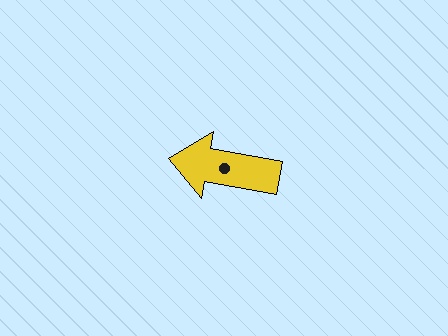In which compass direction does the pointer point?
West.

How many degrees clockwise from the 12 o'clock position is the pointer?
Approximately 280 degrees.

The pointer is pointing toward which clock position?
Roughly 9 o'clock.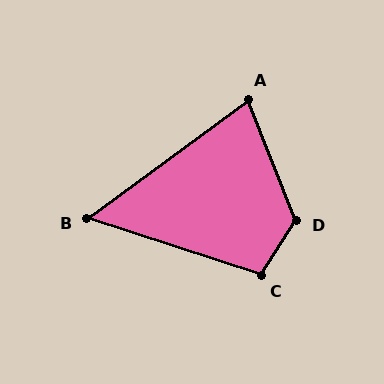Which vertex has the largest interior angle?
D, at approximately 126 degrees.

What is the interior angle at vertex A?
Approximately 75 degrees (acute).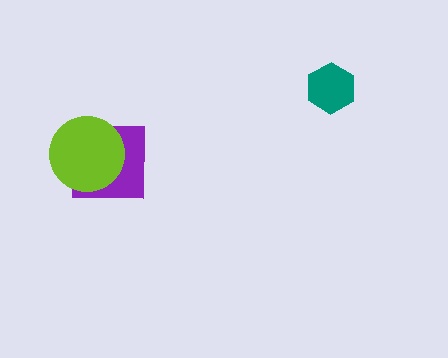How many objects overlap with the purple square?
1 object overlaps with the purple square.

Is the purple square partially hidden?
Yes, it is partially covered by another shape.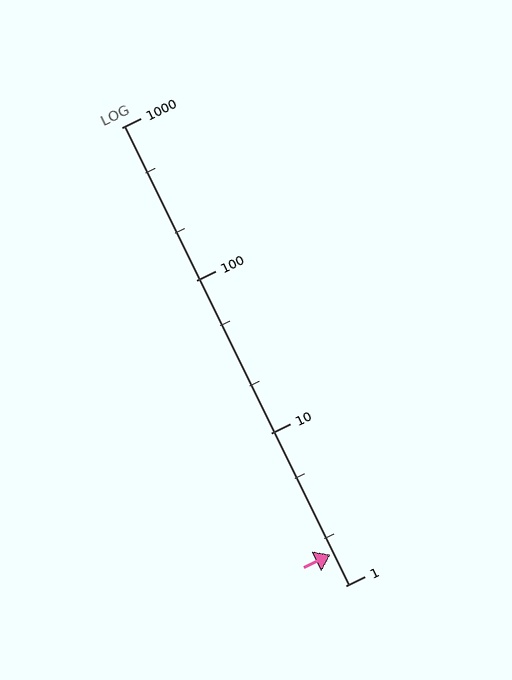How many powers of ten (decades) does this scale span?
The scale spans 3 decades, from 1 to 1000.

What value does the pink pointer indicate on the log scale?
The pointer indicates approximately 1.6.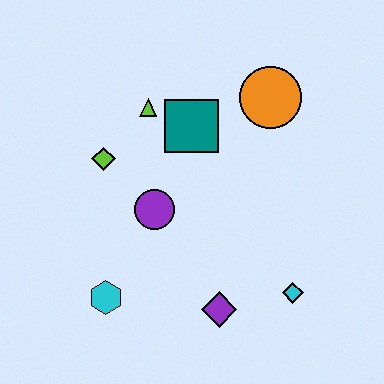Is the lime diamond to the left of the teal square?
Yes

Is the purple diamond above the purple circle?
No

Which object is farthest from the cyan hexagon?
The orange circle is farthest from the cyan hexagon.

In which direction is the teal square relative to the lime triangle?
The teal square is to the right of the lime triangle.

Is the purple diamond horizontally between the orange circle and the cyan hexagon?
Yes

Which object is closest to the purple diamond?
The cyan diamond is closest to the purple diamond.